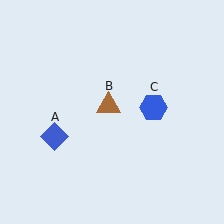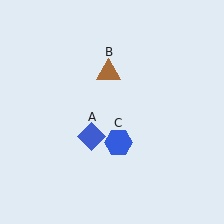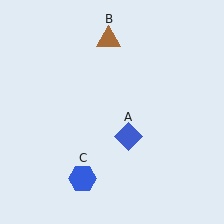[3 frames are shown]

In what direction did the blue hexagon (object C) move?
The blue hexagon (object C) moved down and to the left.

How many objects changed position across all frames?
3 objects changed position: blue diamond (object A), brown triangle (object B), blue hexagon (object C).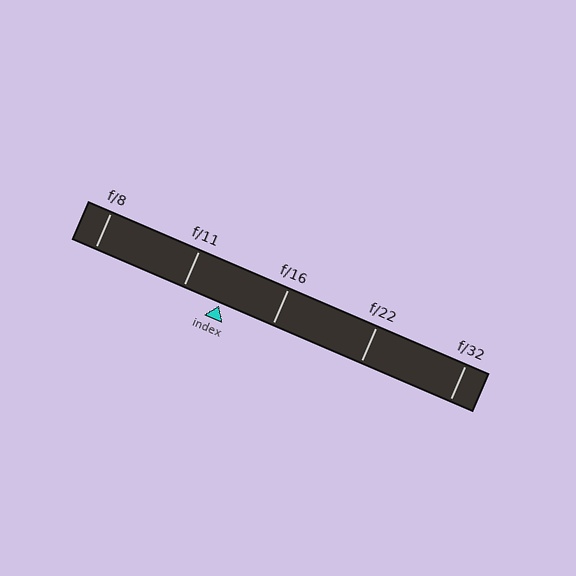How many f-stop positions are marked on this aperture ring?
There are 5 f-stop positions marked.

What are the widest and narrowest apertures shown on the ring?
The widest aperture shown is f/8 and the narrowest is f/32.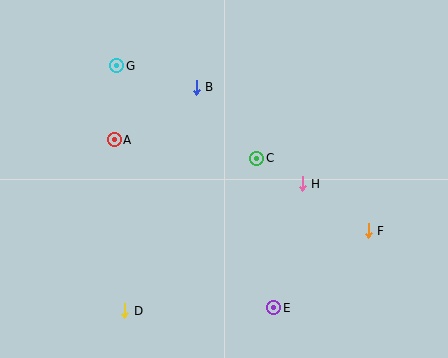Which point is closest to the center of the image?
Point C at (257, 158) is closest to the center.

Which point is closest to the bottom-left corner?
Point D is closest to the bottom-left corner.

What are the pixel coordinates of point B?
Point B is at (196, 87).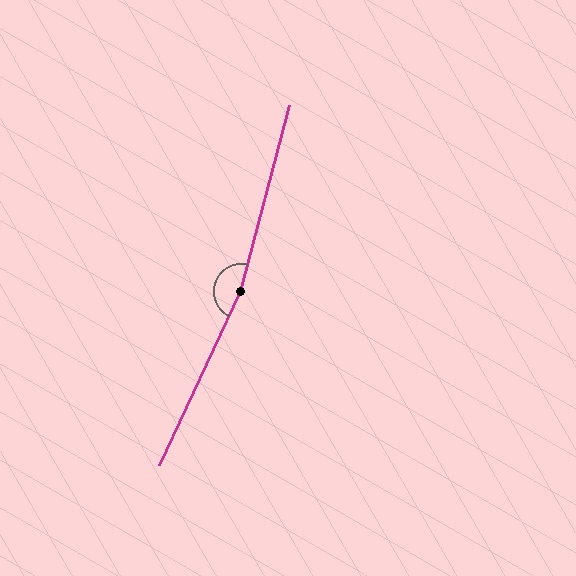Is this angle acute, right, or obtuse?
It is obtuse.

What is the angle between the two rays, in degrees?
Approximately 170 degrees.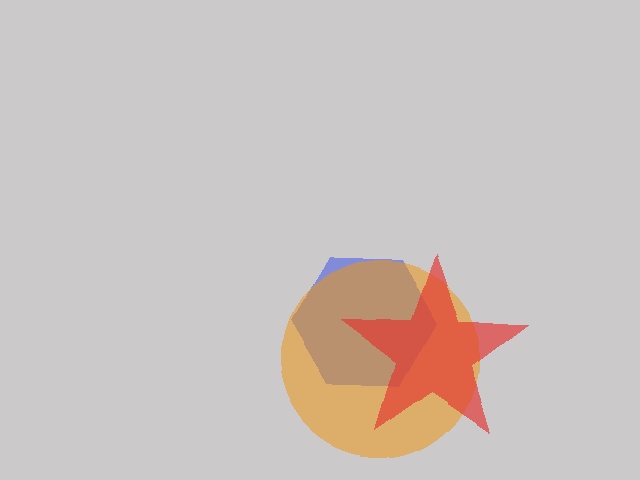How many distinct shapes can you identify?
There are 3 distinct shapes: a blue hexagon, an orange circle, a red star.